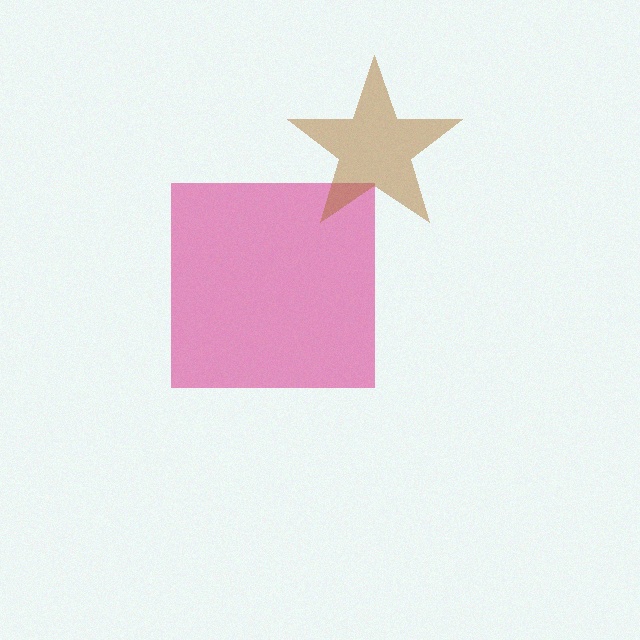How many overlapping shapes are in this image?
There are 2 overlapping shapes in the image.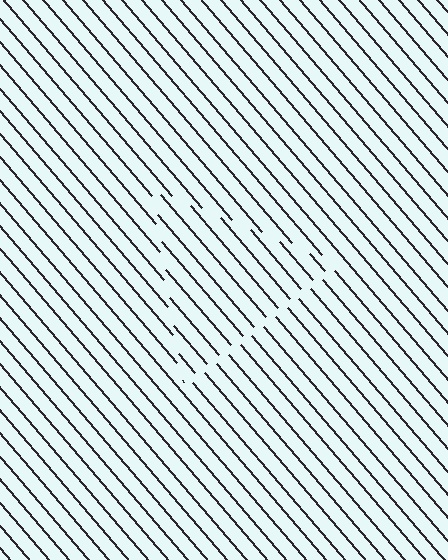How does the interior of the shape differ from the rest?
The interior of the shape contains the same grating, shifted by half a period — the contour is defined by the phase discontinuity where line-ends from the inner and outer gratings abut.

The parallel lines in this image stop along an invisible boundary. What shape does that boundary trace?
An illusory triangle. The interior of the shape contains the same grating, shifted by half a period — the contour is defined by the phase discontinuity where line-ends from the inner and outer gratings abut.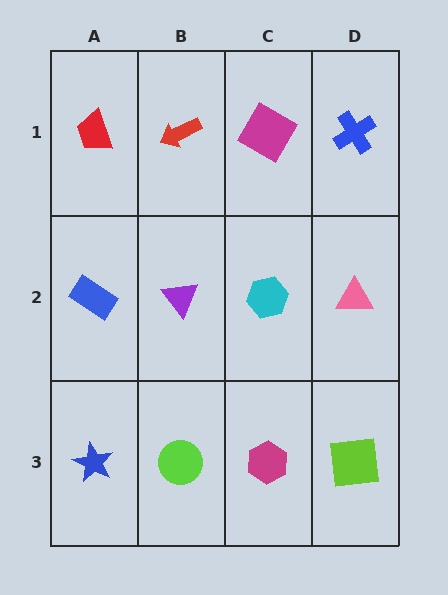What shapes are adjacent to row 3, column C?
A cyan hexagon (row 2, column C), a lime circle (row 3, column B), a lime square (row 3, column D).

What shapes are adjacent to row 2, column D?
A blue cross (row 1, column D), a lime square (row 3, column D), a cyan hexagon (row 2, column C).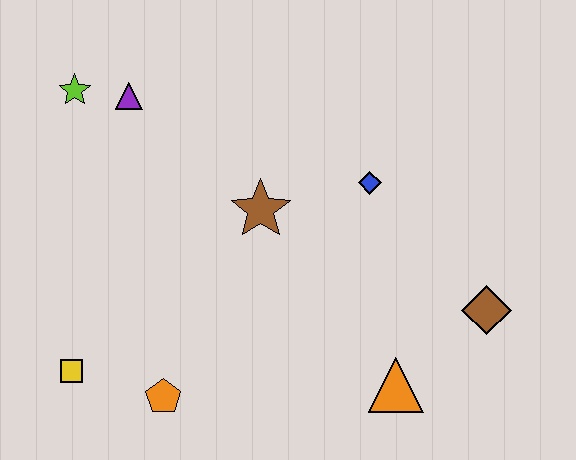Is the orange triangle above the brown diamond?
No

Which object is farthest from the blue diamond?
The yellow square is farthest from the blue diamond.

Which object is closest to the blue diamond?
The brown star is closest to the blue diamond.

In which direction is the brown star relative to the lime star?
The brown star is to the right of the lime star.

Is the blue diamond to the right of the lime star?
Yes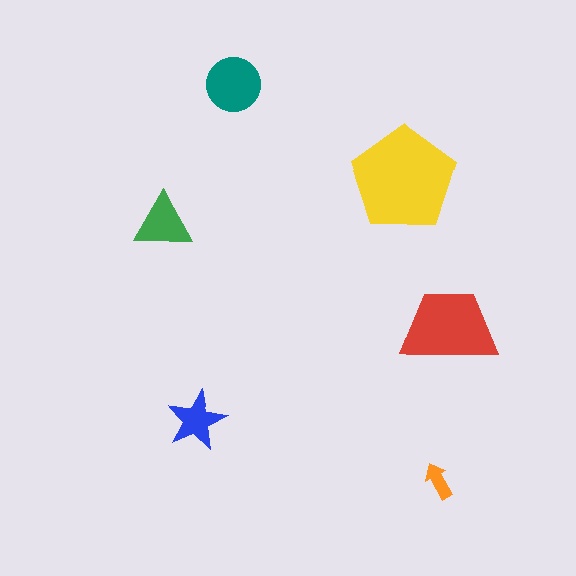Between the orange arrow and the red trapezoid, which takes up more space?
The red trapezoid.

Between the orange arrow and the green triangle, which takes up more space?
The green triangle.